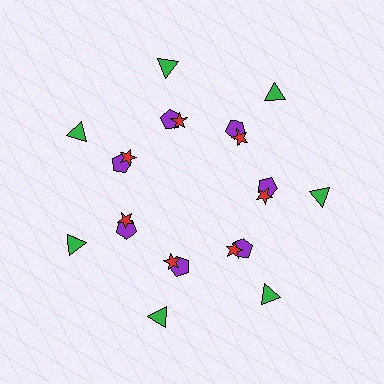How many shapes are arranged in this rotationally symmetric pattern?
There are 21 shapes, arranged in 7 groups of 3.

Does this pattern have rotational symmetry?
Yes, this pattern has 7-fold rotational symmetry. It looks the same after rotating 51 degrees around the center.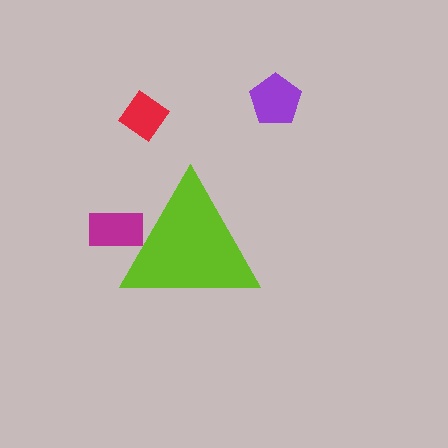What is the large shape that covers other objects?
A lime triangle.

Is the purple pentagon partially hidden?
No, the purple pentagon is fully visible.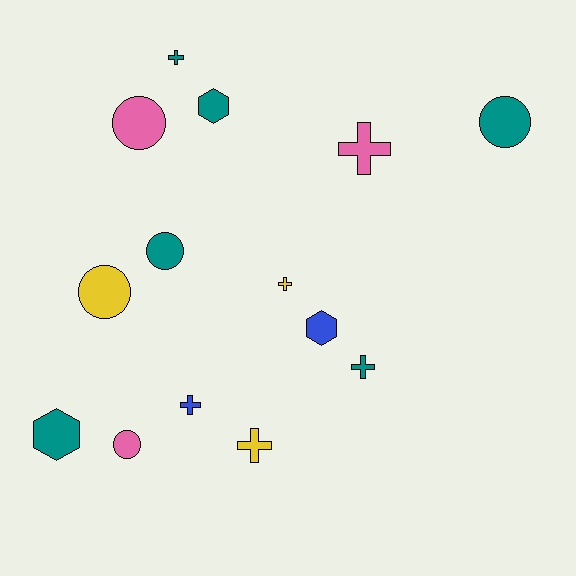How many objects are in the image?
There are 14 objects.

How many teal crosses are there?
There are 2 teal crosses.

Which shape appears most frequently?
Cross, with 6 objects.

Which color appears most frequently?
Teal, with 6 objects.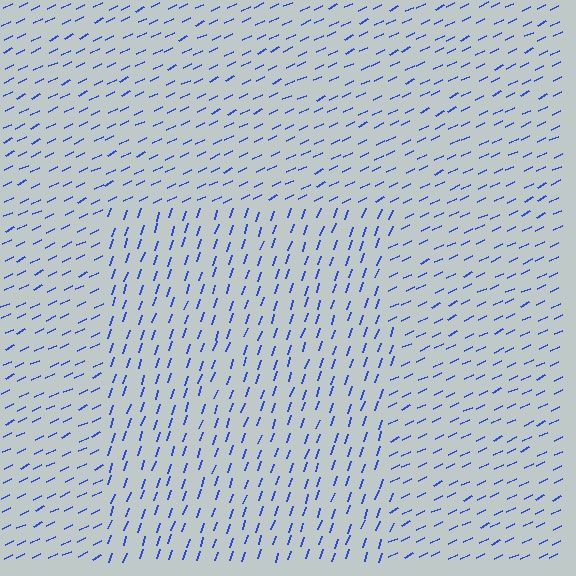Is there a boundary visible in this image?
Yes, there is a texture boundary formed by a change in line orientation.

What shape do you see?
I see a rectangle.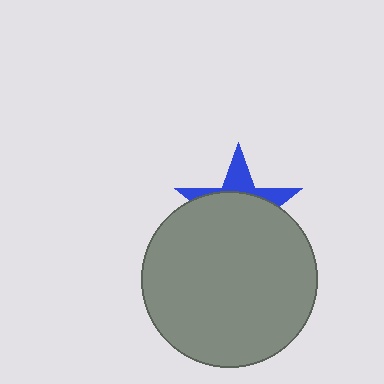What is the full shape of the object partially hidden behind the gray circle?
The partially hidden object is a blue star.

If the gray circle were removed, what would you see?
You would see the complete blue star.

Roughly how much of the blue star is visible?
A small part of it is visible (roughly 32%).